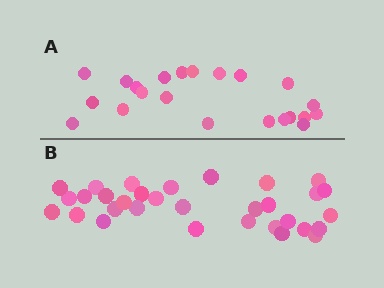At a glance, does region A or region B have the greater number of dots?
Region B (the bottom region) has more dots.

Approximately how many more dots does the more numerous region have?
Region B has roughly 10 or so more dots than region A.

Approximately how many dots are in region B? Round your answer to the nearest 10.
About 30 dots. (The exact count is 32, which rounds to 30.)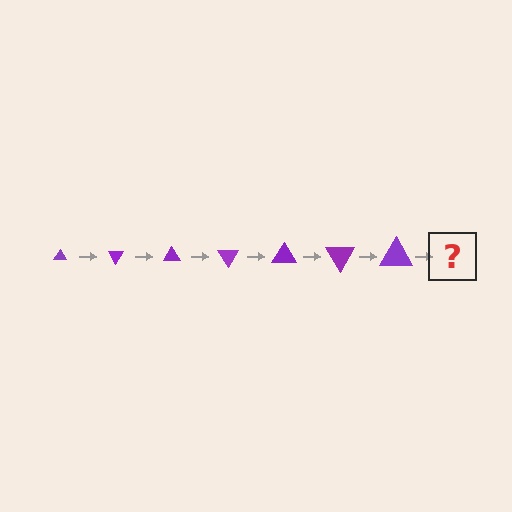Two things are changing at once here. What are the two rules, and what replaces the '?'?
The two rules are that the triangle grows larger each step and it rotates 60 degrees each step. The '?' should be a triangle, larger than the previous one and rotated 420 degrees from the start.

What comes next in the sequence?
The next element should be a triangle, larger than the previous one and rotated 420 degrees from the start.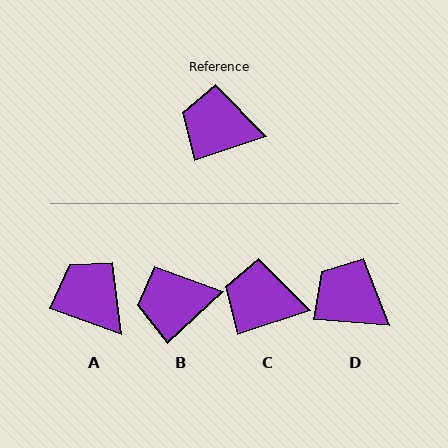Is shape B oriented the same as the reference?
No, it is off by about 25 degrees.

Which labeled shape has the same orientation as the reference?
C.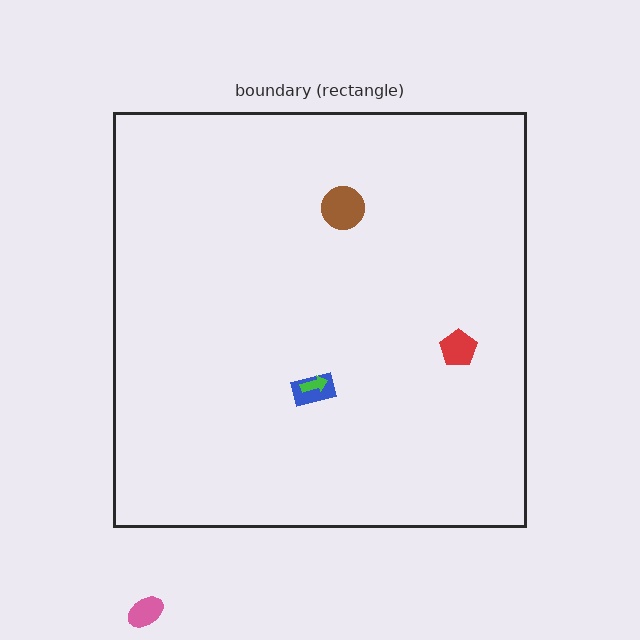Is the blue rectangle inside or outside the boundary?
Inside.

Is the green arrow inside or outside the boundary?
Inside.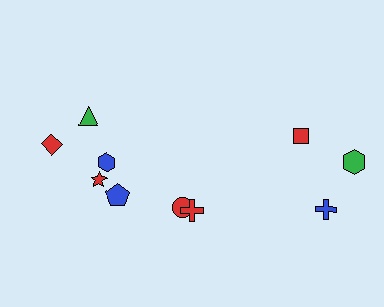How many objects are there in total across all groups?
There are 10 objects.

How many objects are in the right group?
There are 4 objects.